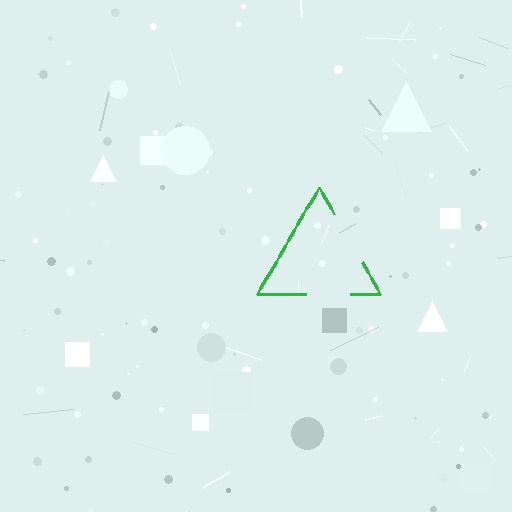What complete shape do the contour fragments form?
The contour fragments form a triangle.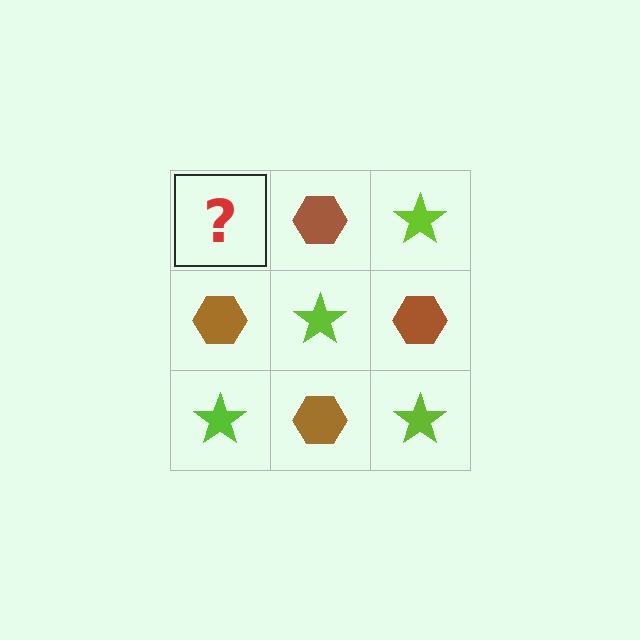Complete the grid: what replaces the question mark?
The question mark should be replaced with a lime star.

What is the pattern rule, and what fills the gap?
The rule is that it alternates lime star and brown hexagon in a checkerboard pattern. The gap should be filled with a lime star.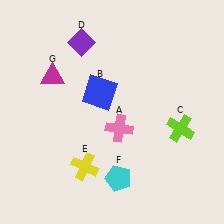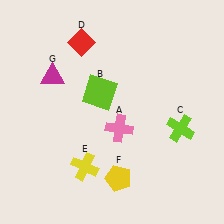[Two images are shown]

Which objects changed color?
B changed from blue to lime. D changed from purple to red. F changed from cyan to yellow.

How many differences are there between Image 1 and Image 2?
There are 3 differences between the two images.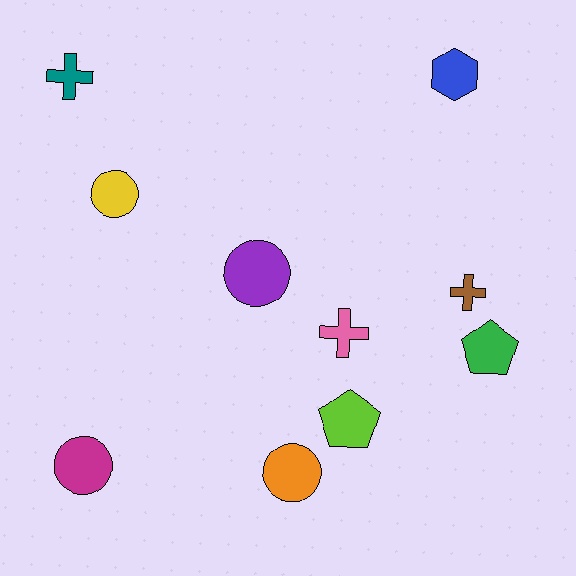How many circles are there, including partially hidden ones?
There are 4 circles.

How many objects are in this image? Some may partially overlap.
There are 10 objects.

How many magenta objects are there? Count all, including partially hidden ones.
There is 1 magenta object.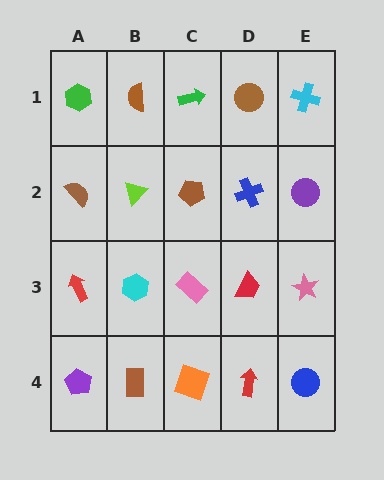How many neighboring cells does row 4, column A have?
2.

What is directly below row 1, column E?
A purple circle.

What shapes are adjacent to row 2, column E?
A cyan cross (row 1, column E), a pink star (row 3, column E), a blue cross (row 2, column D).